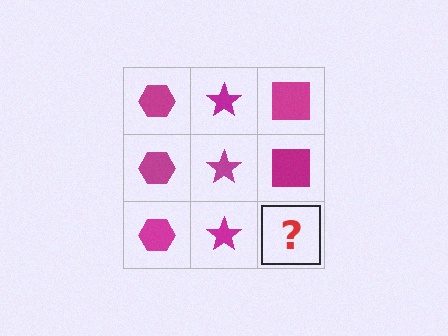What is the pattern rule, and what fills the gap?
The rule is that each column has a consistent shape. The gap should be filled with a magenta square.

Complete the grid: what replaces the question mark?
The question mark should be replaced with a magenta square.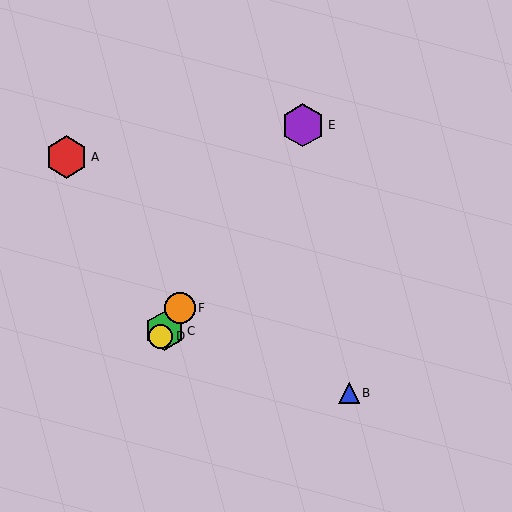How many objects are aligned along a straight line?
4 objects (C, D, E, F) are aligned along a straight line.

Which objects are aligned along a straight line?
Objects C, D, E, F are aligned along a straight line.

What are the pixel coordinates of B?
Object B is at (349, 393).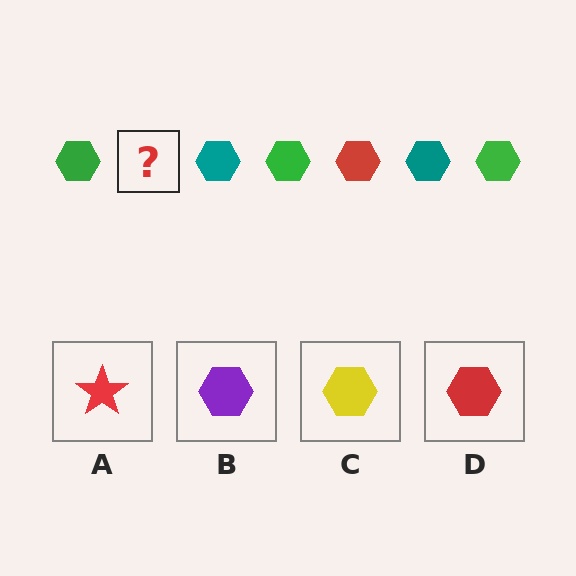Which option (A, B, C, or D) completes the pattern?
D.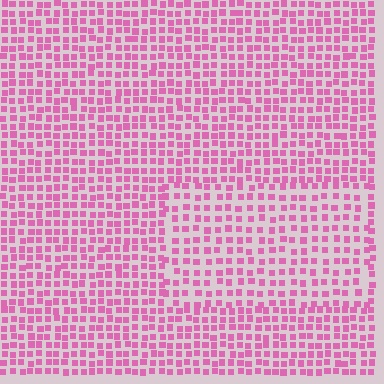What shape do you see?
I see a rectangle.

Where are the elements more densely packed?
The elements are more densely packed outside the rectangle boundary.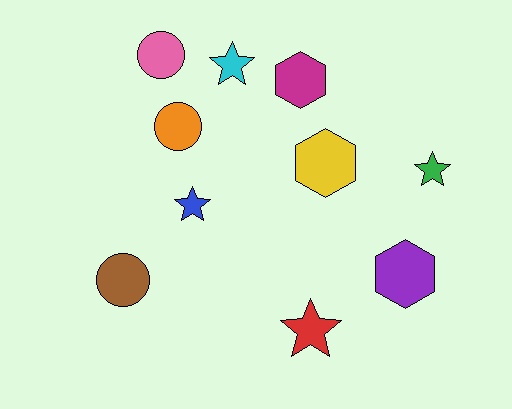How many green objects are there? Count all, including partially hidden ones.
There is 1 green object.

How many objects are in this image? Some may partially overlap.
There are 10 objects.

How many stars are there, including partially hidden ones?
There are 4 stars.